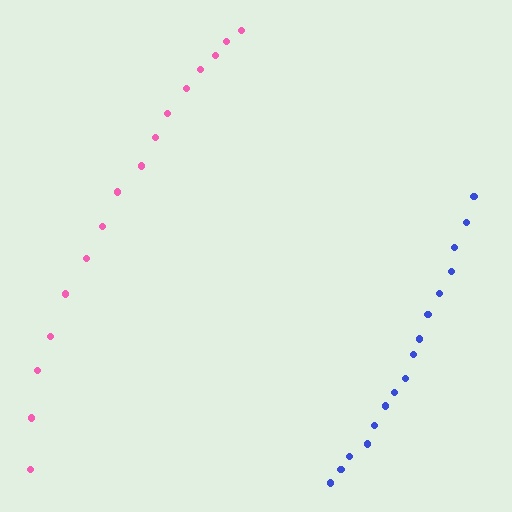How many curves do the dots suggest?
There are 2 distinct paths.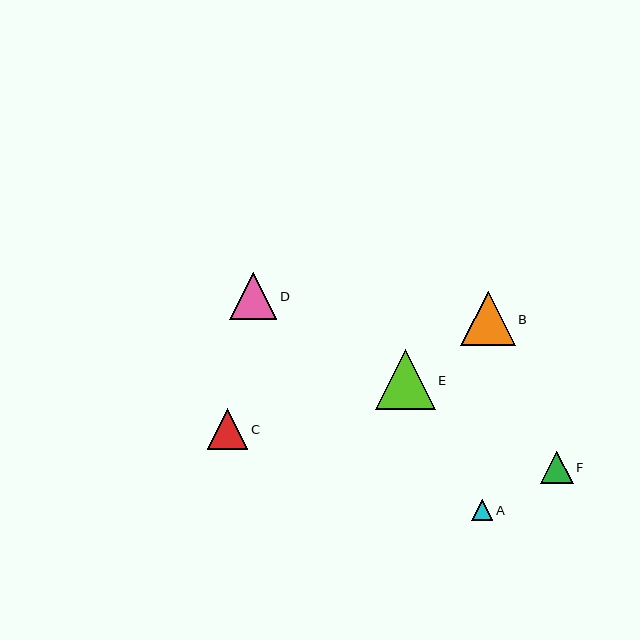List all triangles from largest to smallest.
From largest to smallest: E, B, D, C, F, A.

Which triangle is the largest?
Triangle E is the largest with a size of approximately 60 pixels.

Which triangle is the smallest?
Triangle A is the smallest with a size of approximately 21 pixels.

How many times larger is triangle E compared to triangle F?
Triangle E is approximately 1.8 times the size of triangle F.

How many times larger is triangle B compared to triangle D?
Triangle B is approximately 1.2 times the size of triangle D.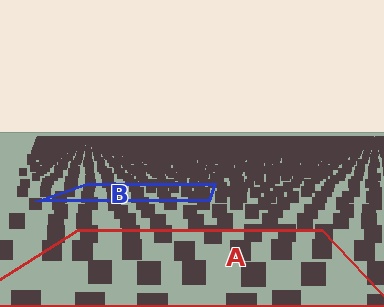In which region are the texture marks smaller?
The texture marks are smaller in region B, because it is farther away.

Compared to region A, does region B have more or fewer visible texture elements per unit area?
Region B has more texture elements per unit area — they are packed more densely because it is farther away.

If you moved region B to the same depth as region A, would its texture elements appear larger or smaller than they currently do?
They would appear larger. At a closer depth, the same texture elements are projected at a bigger on-screen size.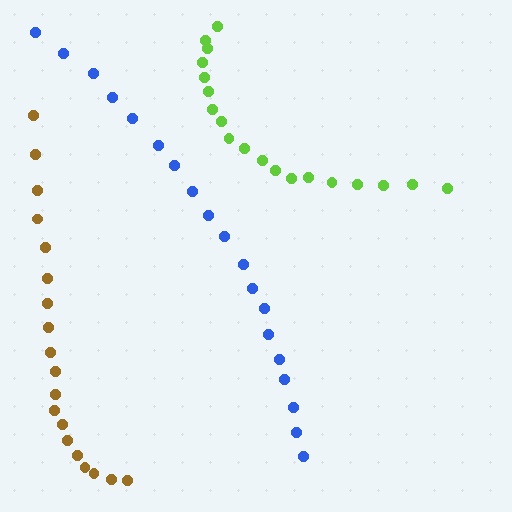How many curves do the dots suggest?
There are 3 distinct paths.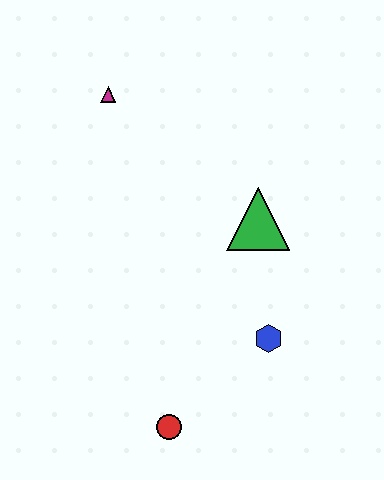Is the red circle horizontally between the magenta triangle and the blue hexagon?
Yes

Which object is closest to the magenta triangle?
The green triangle is closest to the magenta triangle.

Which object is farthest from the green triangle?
The red circle is farthest from the green triangle.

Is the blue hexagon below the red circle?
No